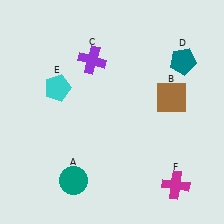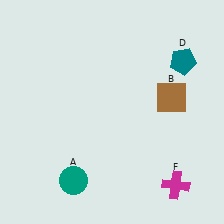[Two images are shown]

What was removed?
The cyan pentagon (E), the purple cross (C) were removed in Image 2.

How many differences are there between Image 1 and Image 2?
There are 2 differences between the two images.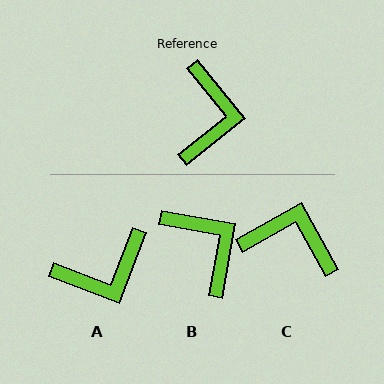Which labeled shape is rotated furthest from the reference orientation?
C, about 80 degrees away.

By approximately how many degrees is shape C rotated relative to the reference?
Approximately 80 degrees counter-clockwise.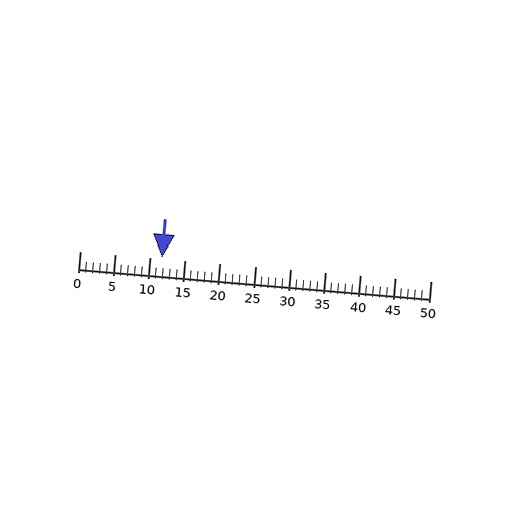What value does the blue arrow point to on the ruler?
The blue arrow points to approximately 12.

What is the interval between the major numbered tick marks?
The major tick marks are spaced 5 units apart.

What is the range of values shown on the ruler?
The ruler shows values from 0 to 50.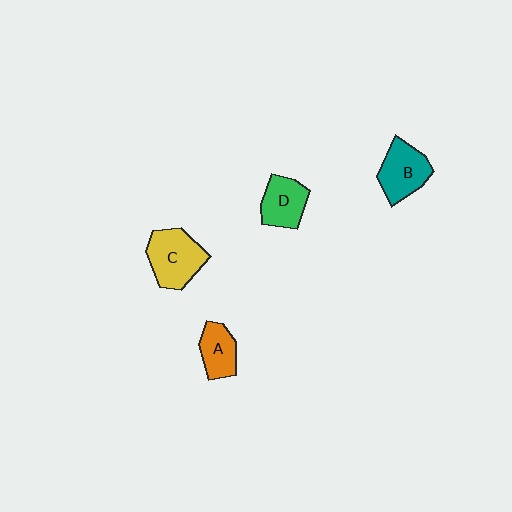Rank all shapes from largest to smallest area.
From largest to smallest: C (yellow), B (teal), D (green), A (orange).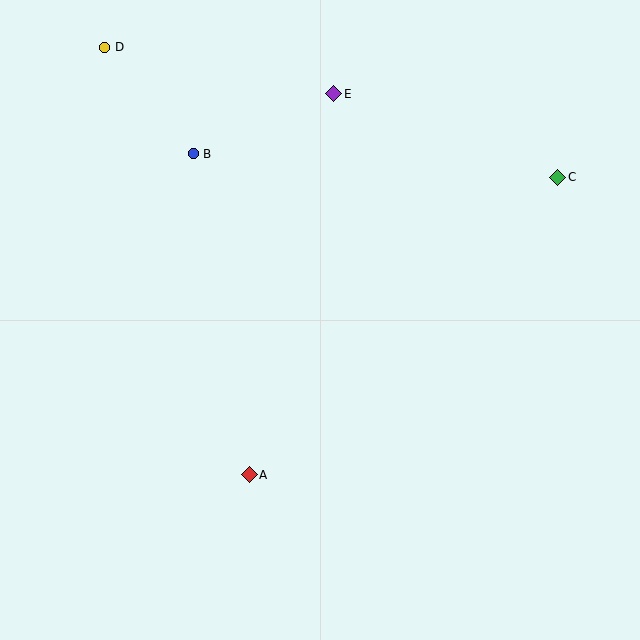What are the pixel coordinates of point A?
Point A is at (249, 475).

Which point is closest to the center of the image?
Point A at (249, 475) is closest to the center.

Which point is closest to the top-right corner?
Point C is closest to the top-right corner.